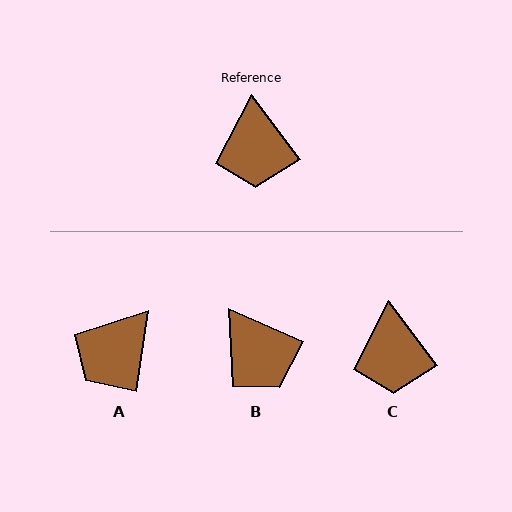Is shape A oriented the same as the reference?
No, it is off by about 45 degrees.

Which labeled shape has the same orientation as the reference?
C.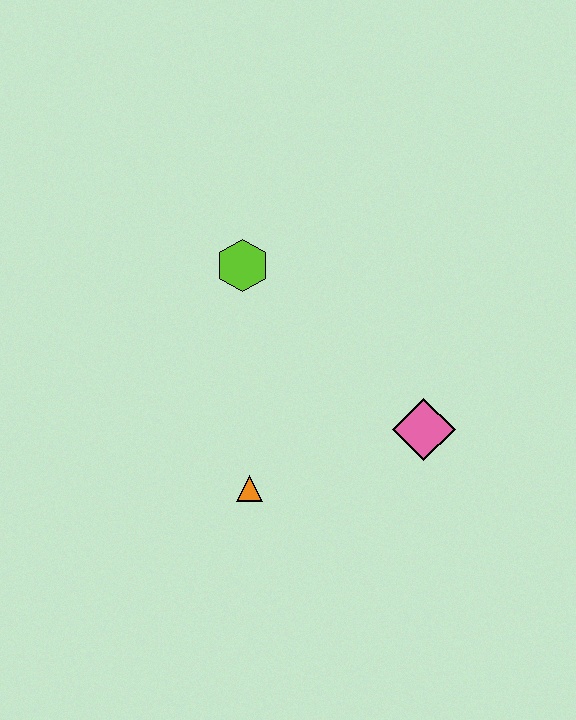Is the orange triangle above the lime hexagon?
No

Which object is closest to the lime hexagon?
The orange triangle is closest to the lime hexagon.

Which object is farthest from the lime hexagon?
The pink diamond is farthest from the lime hexagon.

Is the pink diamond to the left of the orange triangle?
No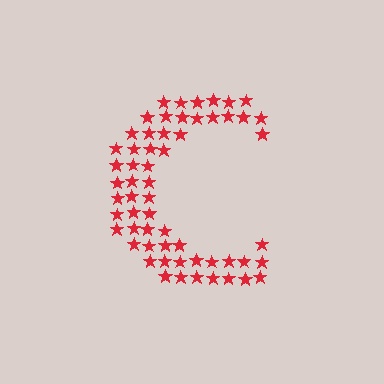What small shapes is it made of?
It is made of small stars.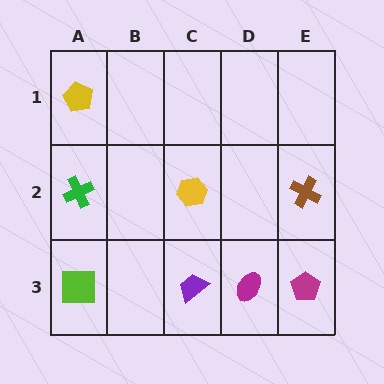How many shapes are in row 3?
4 shapes.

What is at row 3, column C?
A purple trapezoid.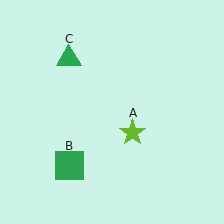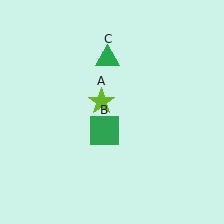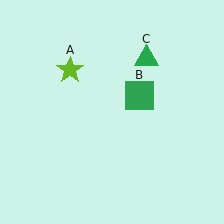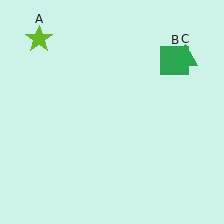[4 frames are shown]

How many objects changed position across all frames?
3 objects changed position: lime star (object A), green square (object B), green triangle (object C).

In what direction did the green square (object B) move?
The green square (object B) moved up and to the right.